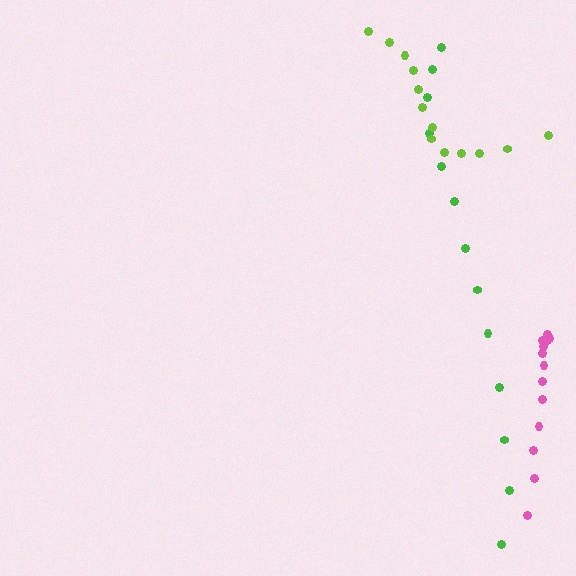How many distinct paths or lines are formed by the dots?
There are 3 distinct paths.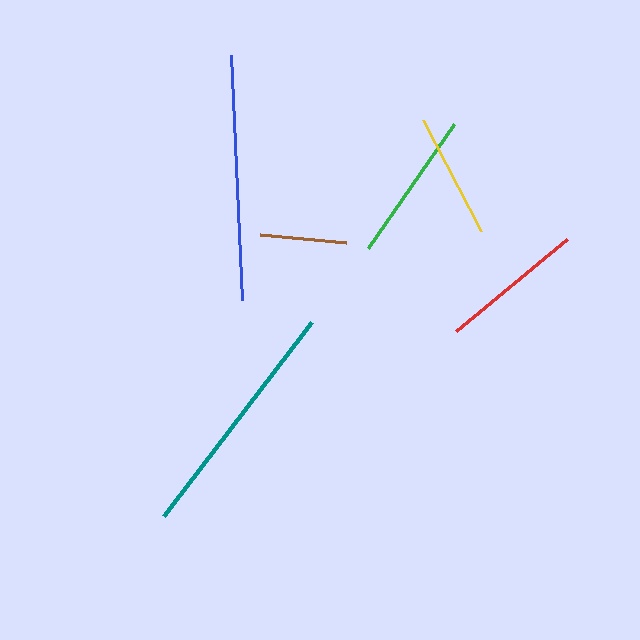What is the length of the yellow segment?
The yellow segment is approximately 125 pixels long.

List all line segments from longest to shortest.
From longest to shortest: blue, teal, green, red, yellow, brown.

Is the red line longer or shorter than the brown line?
The red line is longer than the brown line.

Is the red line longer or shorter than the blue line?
The blue line is longer than the red line.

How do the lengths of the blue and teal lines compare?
The blue and teal lines are approximately the same length.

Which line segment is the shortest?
The brown line is the shortest at approximately 86 pixels.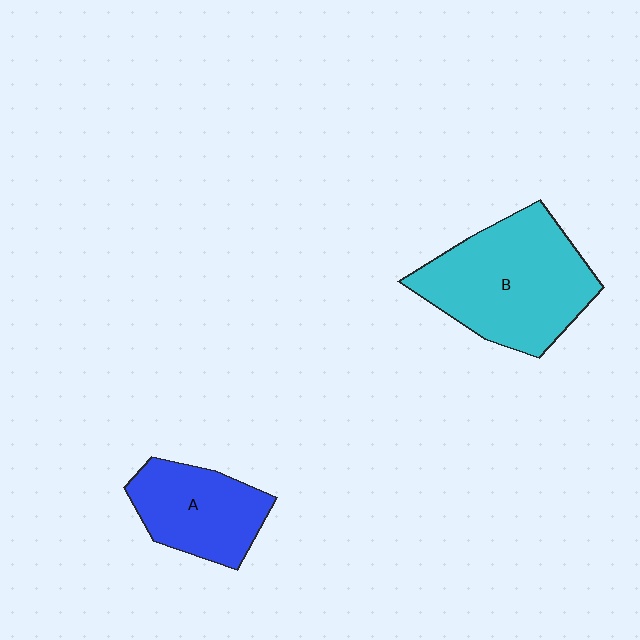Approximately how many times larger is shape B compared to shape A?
Approximately 1.6 times.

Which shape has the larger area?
Shape B (cyan).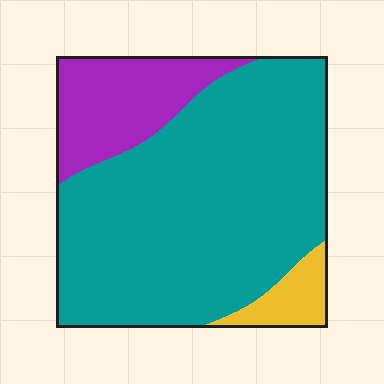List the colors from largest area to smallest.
From largest to smallest: teal, purple, yellow.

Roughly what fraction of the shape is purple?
Purple covers roughly 20% of the shape.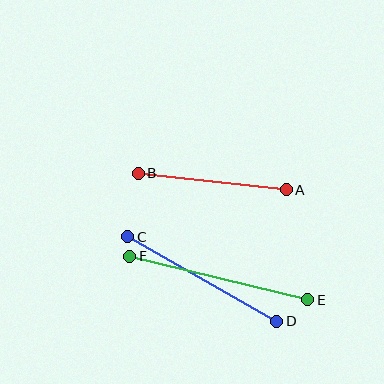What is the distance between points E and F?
The distance is approximately 183 pixels.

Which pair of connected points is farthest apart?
Points E and F are farthest apart.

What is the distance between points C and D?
The distance is approximately 171 pixels.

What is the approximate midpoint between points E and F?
The midpoint is at approximately (219, 278) pixels.